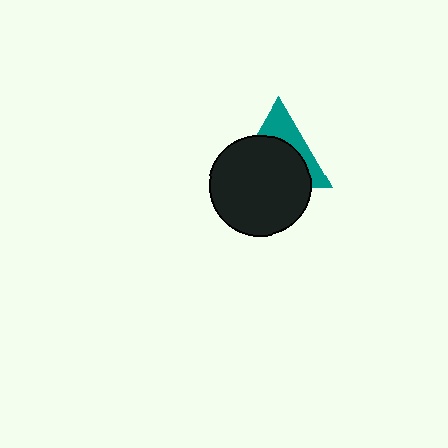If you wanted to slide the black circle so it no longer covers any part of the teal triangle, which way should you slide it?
Slide it down — that is the most direct way to separate the two shapes.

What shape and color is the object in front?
The object in front is a black circle.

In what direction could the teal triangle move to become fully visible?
The teal triangle could move up. That would shift it out from behind the black circle entirely.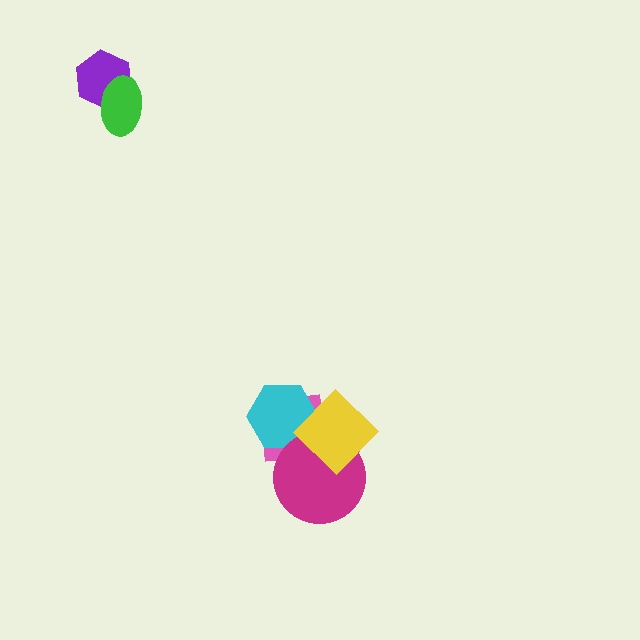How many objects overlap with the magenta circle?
3 objects overlap with the magenta circle.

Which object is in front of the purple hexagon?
The green ellipse is in front of the purple hexagon.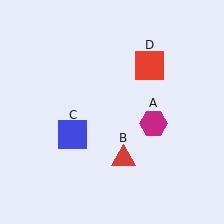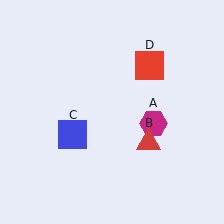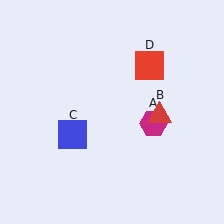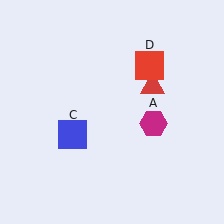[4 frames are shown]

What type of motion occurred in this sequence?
The red triangle (object B) rotated counterclockwise around the center of the scene.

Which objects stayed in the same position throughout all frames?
Magenta hexagon (object A) and blue square (object C) and red square (object D) remained stationary.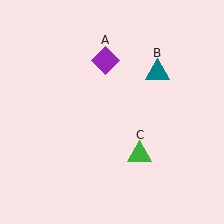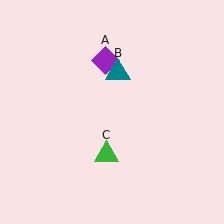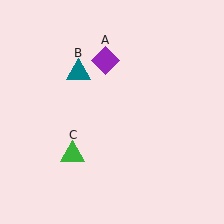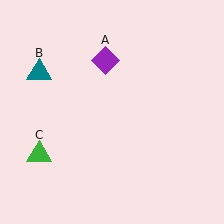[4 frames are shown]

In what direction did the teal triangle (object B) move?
The teal triangle (object B) moved left.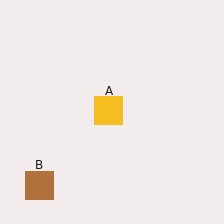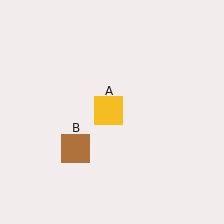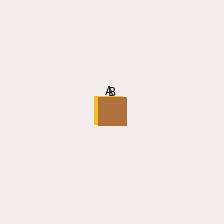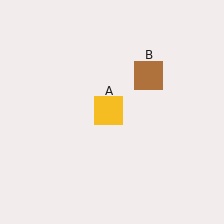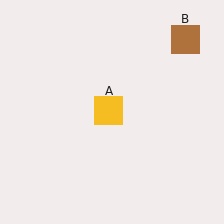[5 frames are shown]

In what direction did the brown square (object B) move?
The brown square (object B) moved up and to the right.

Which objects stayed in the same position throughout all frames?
Yellow square (object A) remained stationary.